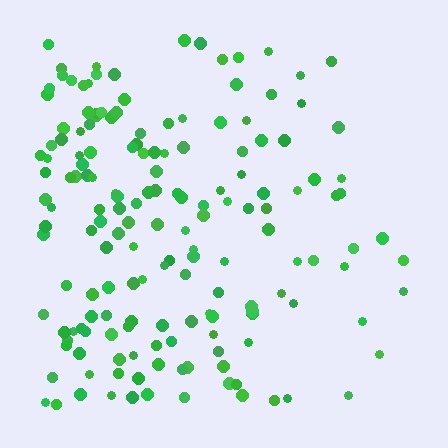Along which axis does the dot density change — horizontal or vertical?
Horizontal.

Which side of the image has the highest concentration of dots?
The left.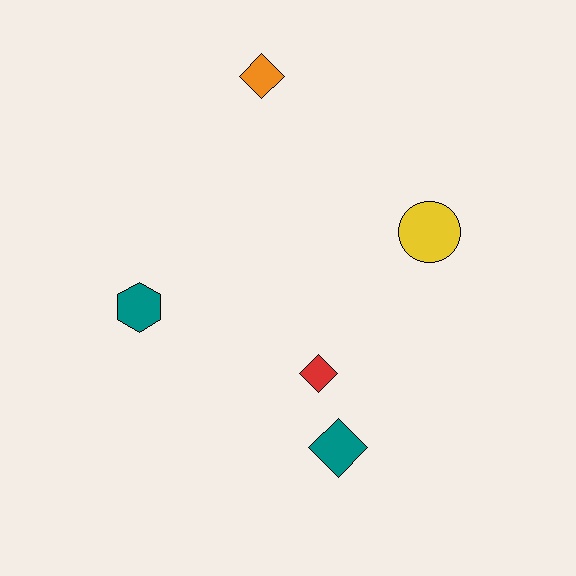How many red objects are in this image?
There is 1 red object.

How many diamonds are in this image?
There are 3 diamonds.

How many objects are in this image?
There are 5 objects.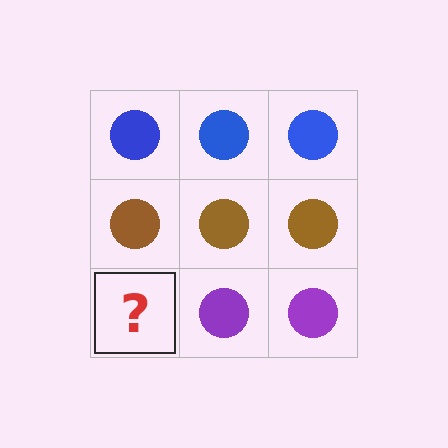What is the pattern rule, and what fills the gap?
The rule is that each row has a consistent color. The gap should be filled with a purple circle.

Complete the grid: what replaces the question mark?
The question mark should be replaced with a purple circle.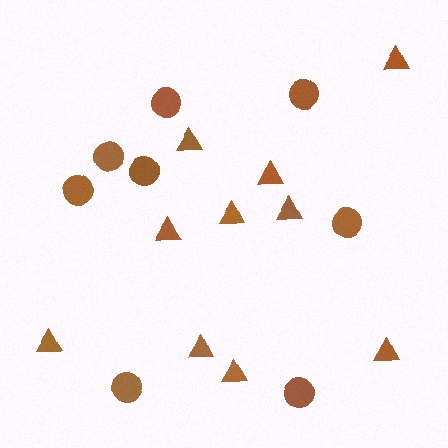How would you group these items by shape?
There are 2 groups: one group of circles (8) and one group of triangles (10).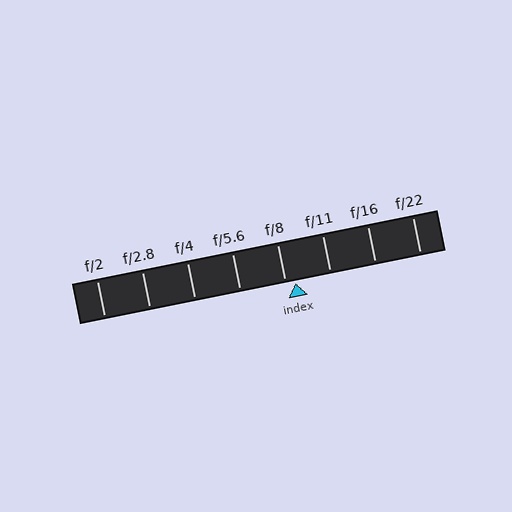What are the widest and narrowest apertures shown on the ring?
The widest aperture shown is f/2 and the narrowest is f/22.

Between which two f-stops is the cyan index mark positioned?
The index mark is between f/8 and f/11.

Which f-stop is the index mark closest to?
The index mark is closest to f/8.